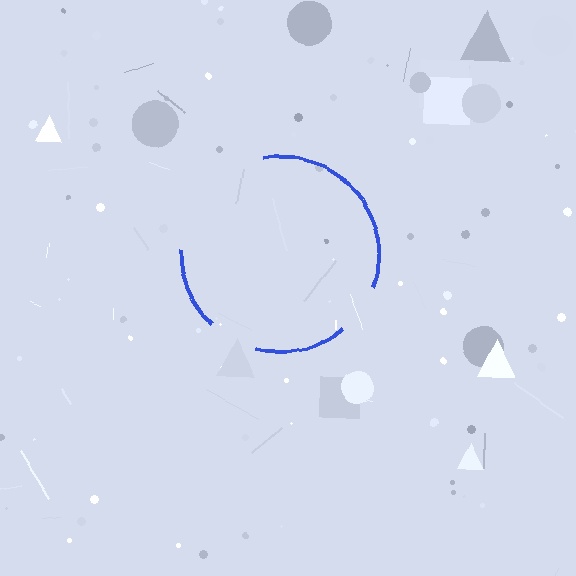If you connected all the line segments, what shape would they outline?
They would outline a circle.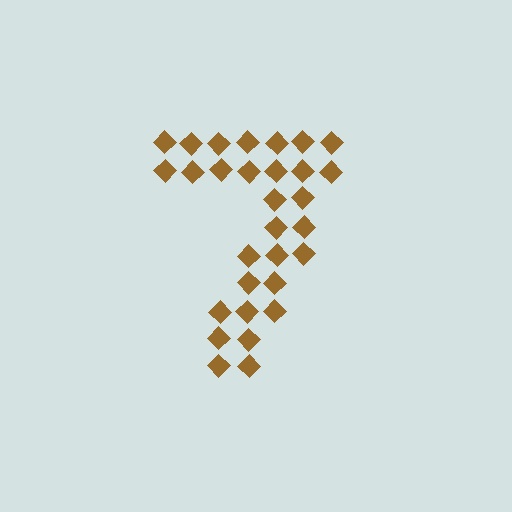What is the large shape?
The large shape is the digit 7.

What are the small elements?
The small elements are diamonds.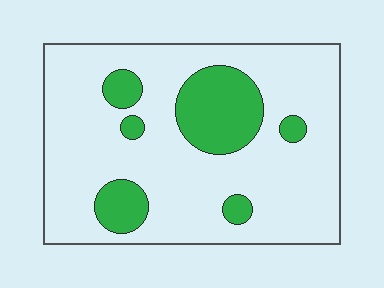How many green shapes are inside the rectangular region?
6.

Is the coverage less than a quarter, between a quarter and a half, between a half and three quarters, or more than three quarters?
Less than a quarter.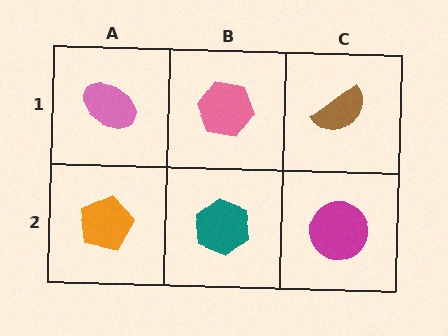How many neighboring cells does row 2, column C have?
2.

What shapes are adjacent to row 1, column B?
A teal hexagon (row 2, column B), a pink ellipse (row 1, column A), a brown semicircle (row 1, column C).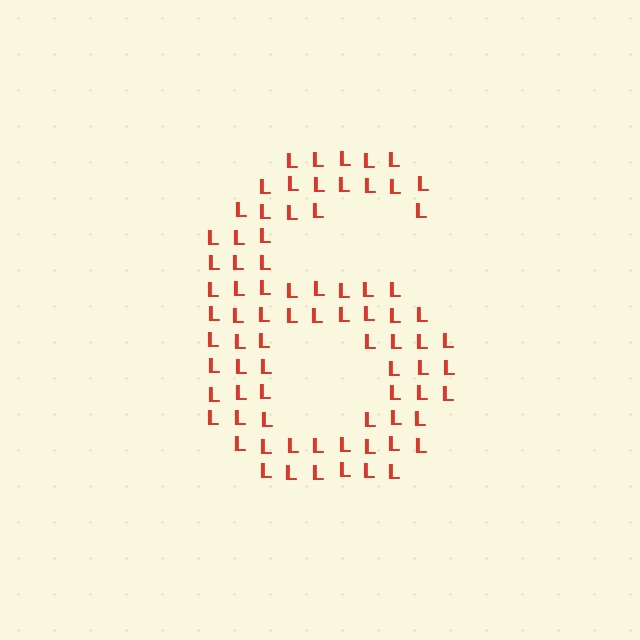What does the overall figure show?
The overall figure shows the digit 6.